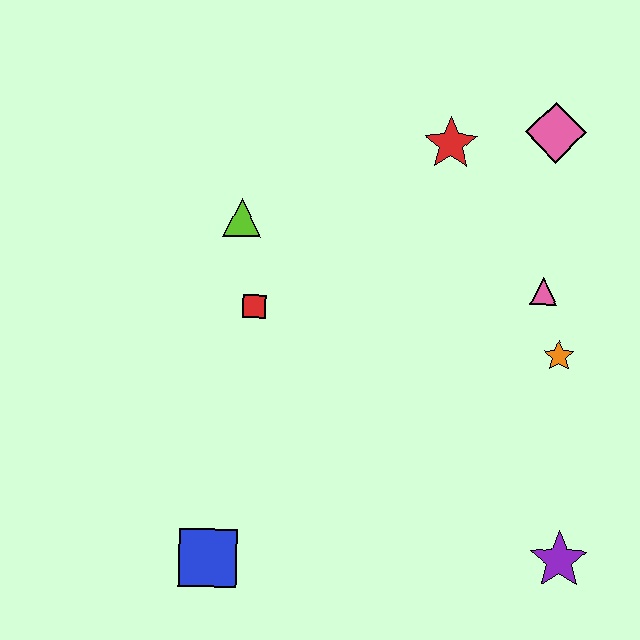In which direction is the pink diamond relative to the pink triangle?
The pink diamond is above the pink triangle.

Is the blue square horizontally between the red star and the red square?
No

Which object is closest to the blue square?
The red square is closest to the blue square.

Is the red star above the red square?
Yes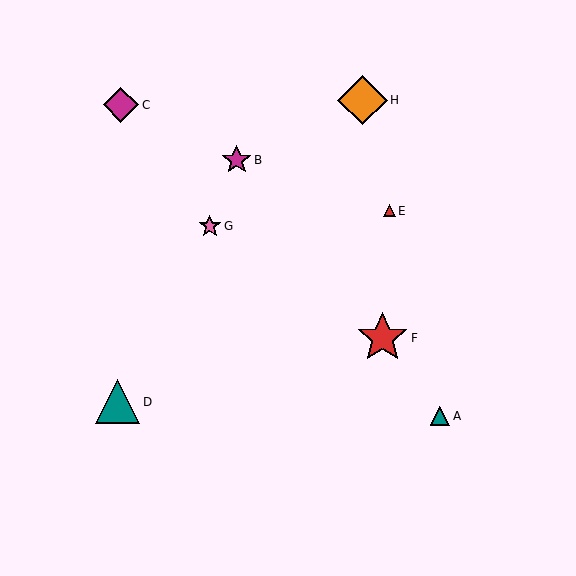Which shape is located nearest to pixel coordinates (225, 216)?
The pink star (labeled G) at (210, 226) is nearest to that location.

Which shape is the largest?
The red star (labeled F) is the largest.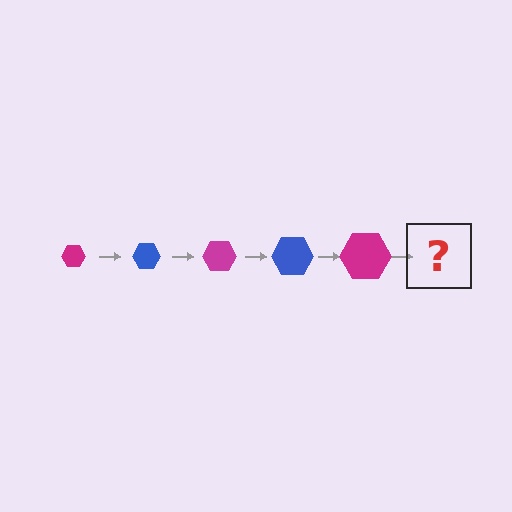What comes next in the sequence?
The next element should be a blue hexagon, larger than the previous one.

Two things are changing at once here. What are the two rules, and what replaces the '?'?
The two rules are that the hexagon grows larger each step and the color cycles through magenta and blue. The '?' should be a blue hexagon, larger than the previous one.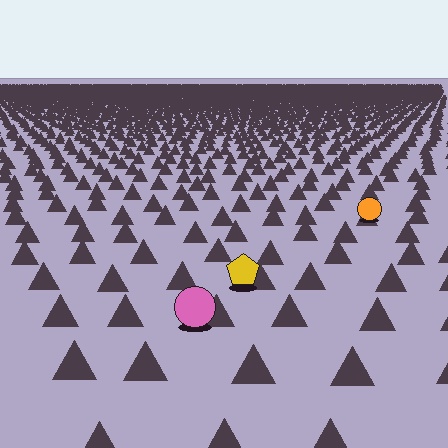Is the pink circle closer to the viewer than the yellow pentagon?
Yes. The pink circle is closer — you can tell from the texture gradient: the ground texture is coarser near it.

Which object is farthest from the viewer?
The orange circle is farthest from the viewer. It appears smaller and the ground texture around it is denser.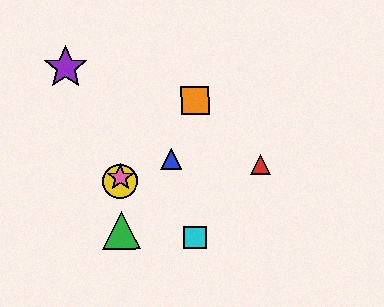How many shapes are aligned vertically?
3 shapes (the green triangle, the yellow circle, the pink star) are aligned vertically.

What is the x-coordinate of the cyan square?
The cyan square is at x≈195.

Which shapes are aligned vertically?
The green triangle, the yellow circle, the pink star are aligned vertically.